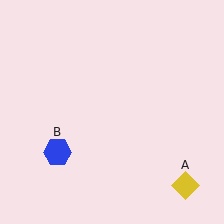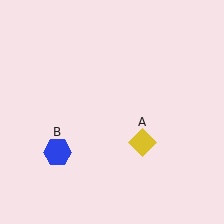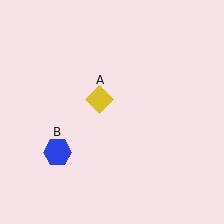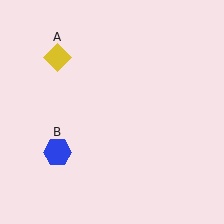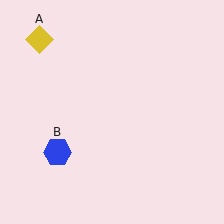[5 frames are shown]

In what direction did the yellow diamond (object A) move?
The yellow diamond (object A) moved up and to the left.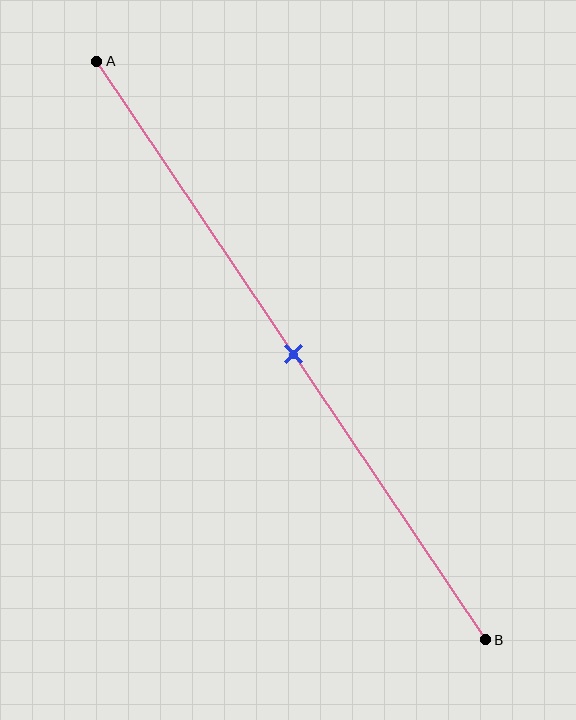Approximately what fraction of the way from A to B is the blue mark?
The blue mark is approximately 50% of the way from A to B.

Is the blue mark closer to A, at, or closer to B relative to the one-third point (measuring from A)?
The blue mark is closer to point B than the one-third point of segment AB.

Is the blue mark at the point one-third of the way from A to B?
No, the mark is at about 50% from A, not at the 33% one-third point.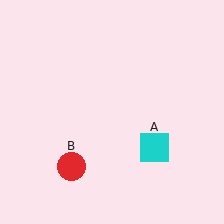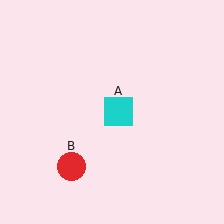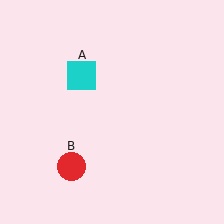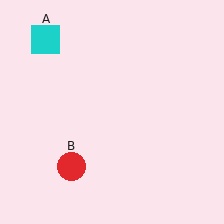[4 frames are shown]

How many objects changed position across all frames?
1 object changed position: cyan square (object A).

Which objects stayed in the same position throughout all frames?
Red circle (object B) remained stationary.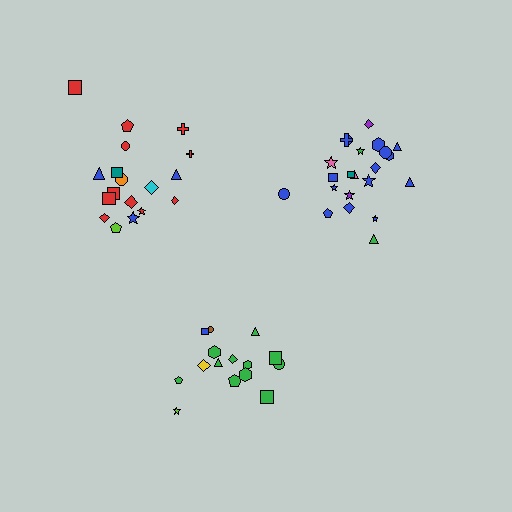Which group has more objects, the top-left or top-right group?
The top-right group.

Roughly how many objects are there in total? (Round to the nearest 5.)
Roughly 55 objects in total.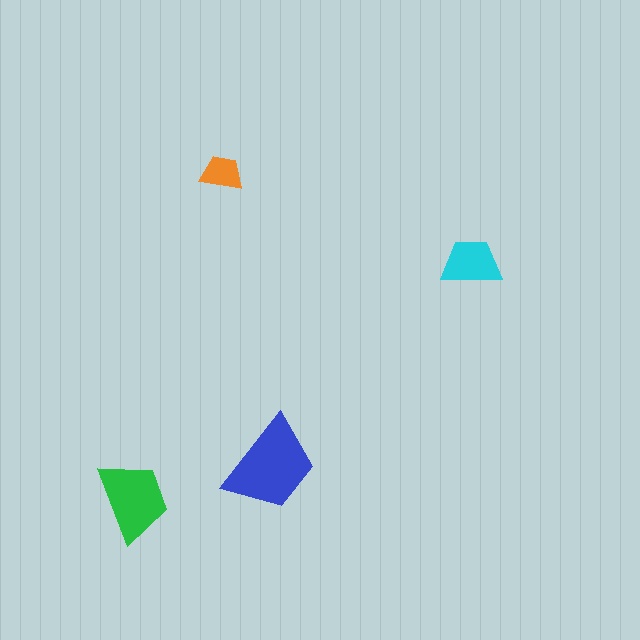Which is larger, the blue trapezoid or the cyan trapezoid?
The blue one.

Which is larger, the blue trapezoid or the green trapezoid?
The blue one.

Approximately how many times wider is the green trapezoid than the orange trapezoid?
About 2 times wider.